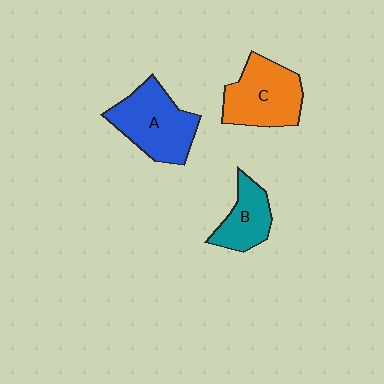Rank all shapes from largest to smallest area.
From largest to smallest: A (blue), C (orange), B (teal).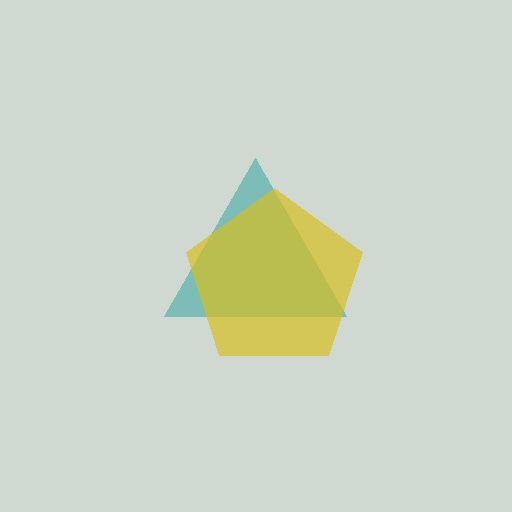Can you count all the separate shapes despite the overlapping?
Yes, there are 2 separate shapes.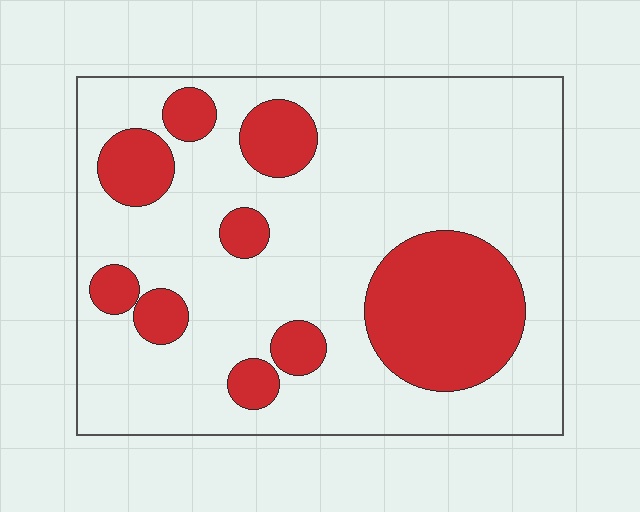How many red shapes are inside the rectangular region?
9.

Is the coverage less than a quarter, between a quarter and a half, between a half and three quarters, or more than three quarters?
Between a quarter and a half.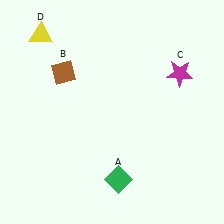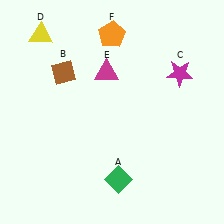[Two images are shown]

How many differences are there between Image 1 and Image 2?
There are 2 differences between the two images.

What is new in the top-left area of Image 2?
A magenta triangle (E) was added in the top-left area of Image 2.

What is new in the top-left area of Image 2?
An orange pentagon (F) was added in the top-left area of Image 2.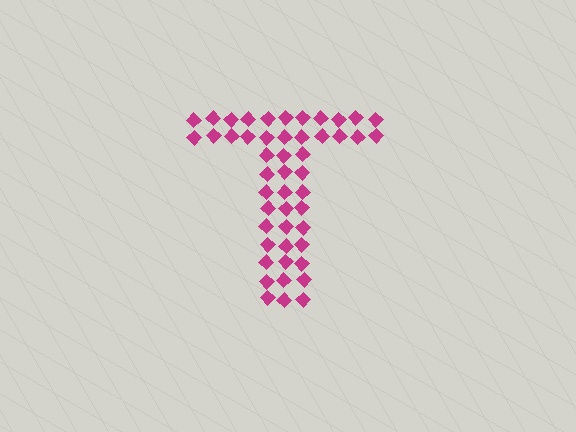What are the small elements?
The small elements are diamonds.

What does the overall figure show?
The overall figure shows the letter T.